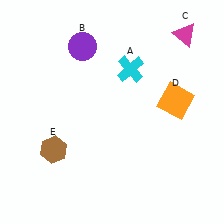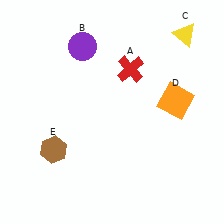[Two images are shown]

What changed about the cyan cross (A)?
In Image 1, A is cyan. In Image 2, it changed to red.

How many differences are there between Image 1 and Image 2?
There are 2 differences between the two images.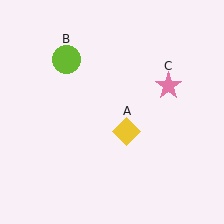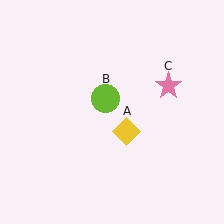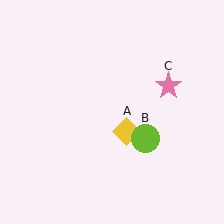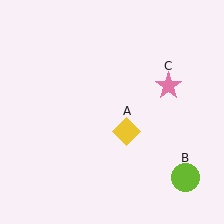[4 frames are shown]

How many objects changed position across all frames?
1 object changed position: lime circle (object B).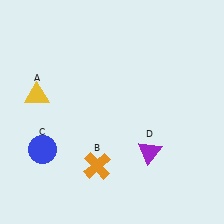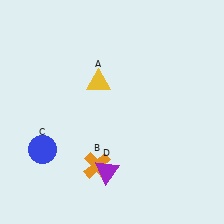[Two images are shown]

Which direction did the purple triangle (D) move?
The purple triangle (D) moved left.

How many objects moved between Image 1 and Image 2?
2 objects moved between the two images.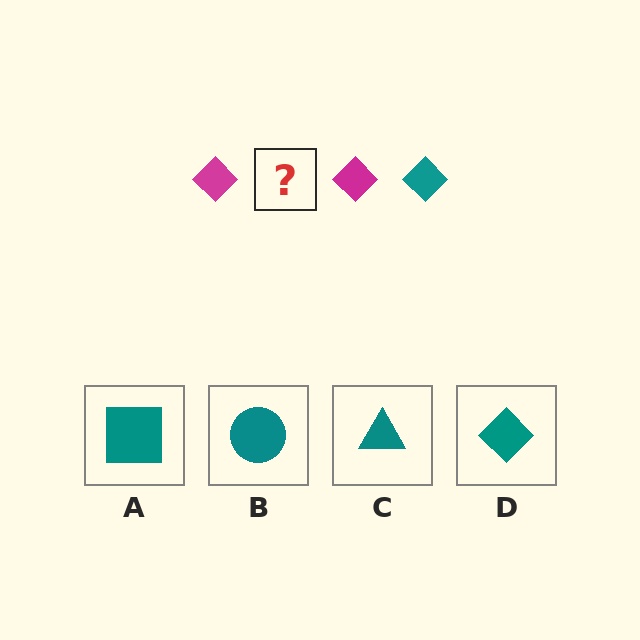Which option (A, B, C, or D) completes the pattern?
D.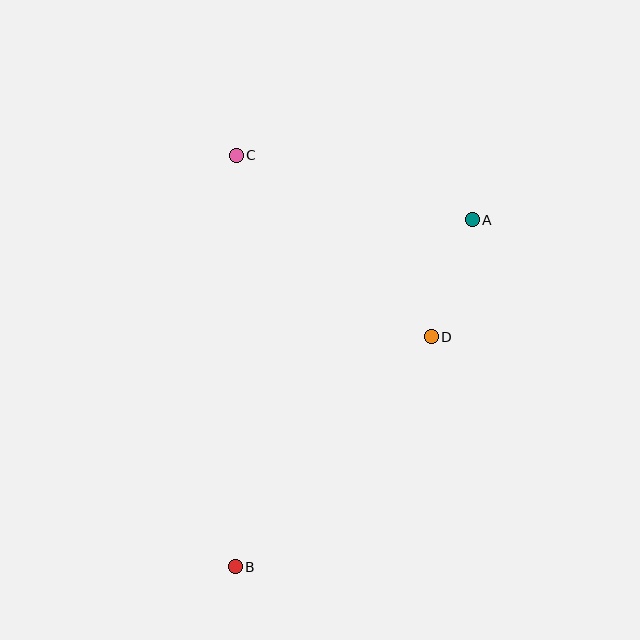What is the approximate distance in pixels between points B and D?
The distance between B and D is approximately 302 pixels.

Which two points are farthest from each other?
Points A and B are farthest from each other.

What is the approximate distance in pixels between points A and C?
The distance between A and C is approximately 245 pixels.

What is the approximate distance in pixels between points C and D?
The distance between C and D is approximately 266 pixels.